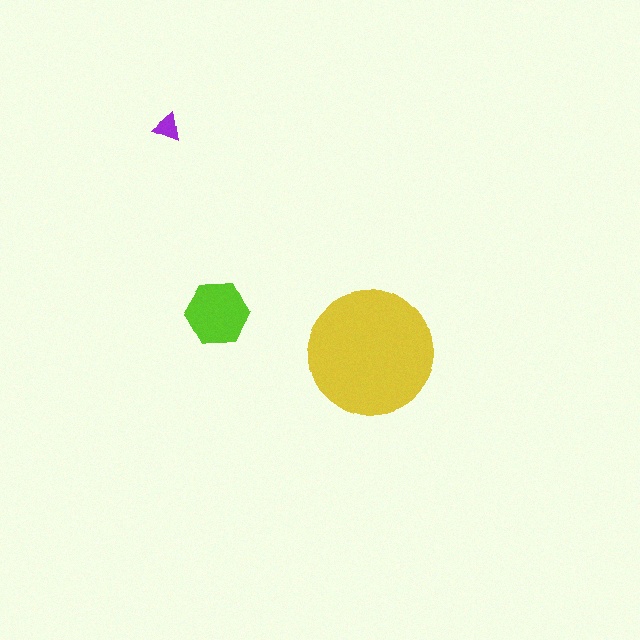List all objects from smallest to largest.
The purple triangle, the lime hexagon, the yellow circle.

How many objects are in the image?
There are 3 objects in the image.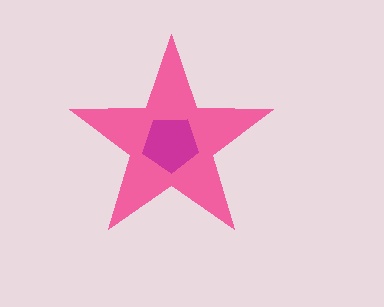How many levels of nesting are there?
2.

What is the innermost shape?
The magenta pentagon.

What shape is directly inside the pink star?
The magenta pentagon.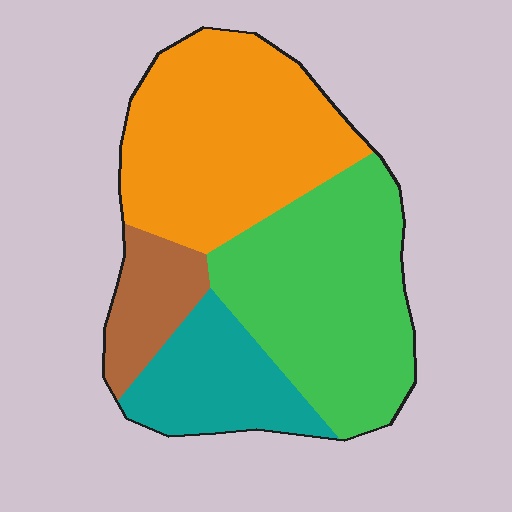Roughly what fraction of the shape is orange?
Orange covers roughly 35% of the shape.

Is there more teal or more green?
Green.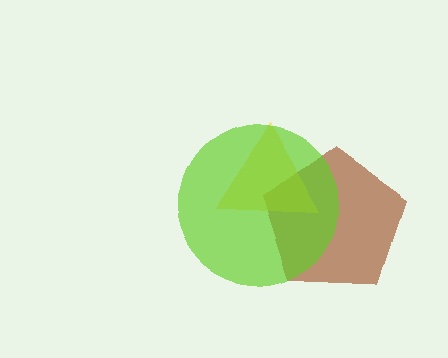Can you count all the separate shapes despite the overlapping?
Yes, there are 3 separate shapes.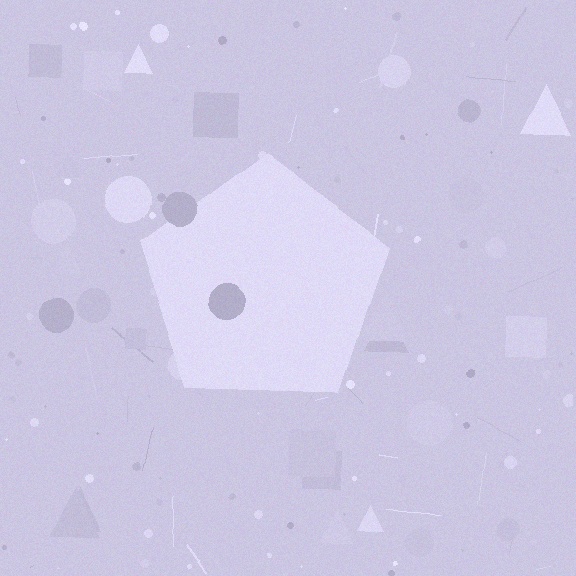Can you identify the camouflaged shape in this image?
The camouflaged shape is a pentagon.